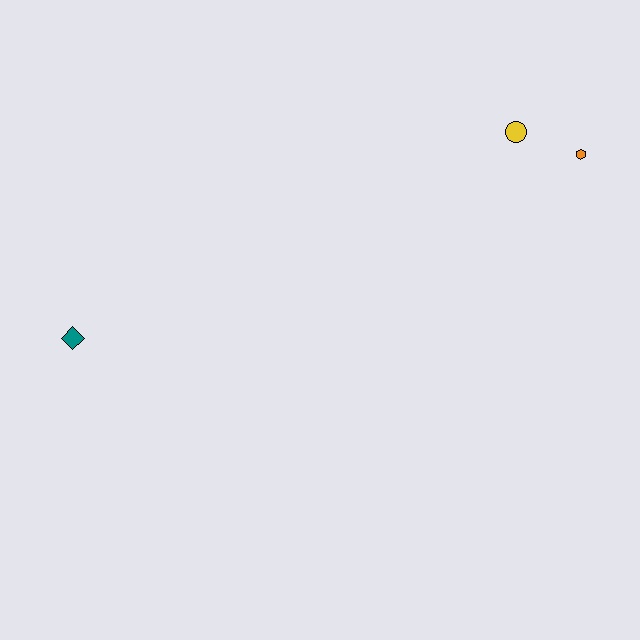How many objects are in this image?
There are 3 objects.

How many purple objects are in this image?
There are no purple objects.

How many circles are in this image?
There is 1 circle.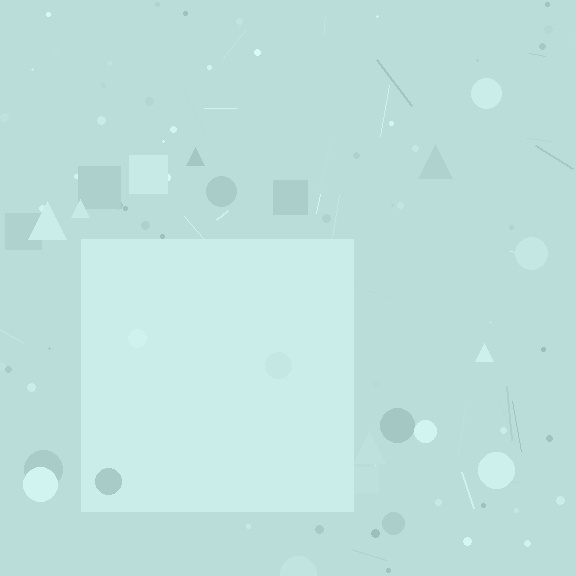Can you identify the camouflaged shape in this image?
The camouflaged shape is a square.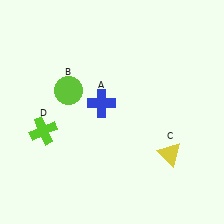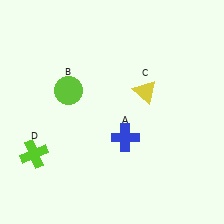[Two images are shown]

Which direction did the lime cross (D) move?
The lime cross (D) moved down.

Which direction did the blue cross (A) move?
The blue cross (A) moved down.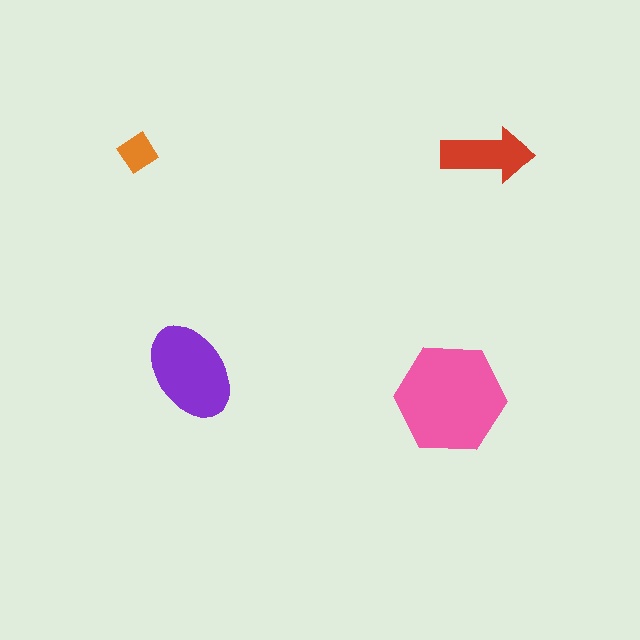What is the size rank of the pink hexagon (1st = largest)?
1st.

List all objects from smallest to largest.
The orange diamond, the red arrow, the purple ellipse, the pink hexagon.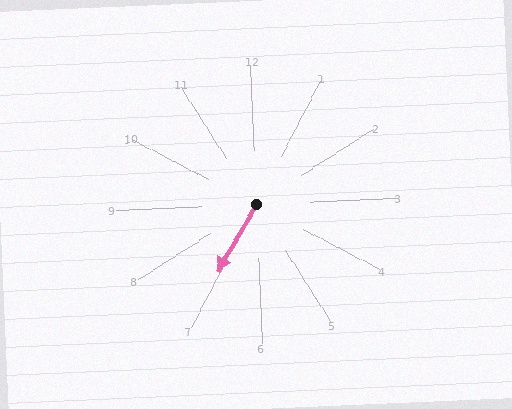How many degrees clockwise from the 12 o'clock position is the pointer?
Approximately 212 degrees.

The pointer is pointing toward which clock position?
Roughly 7 o'clock.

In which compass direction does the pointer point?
Southwest.